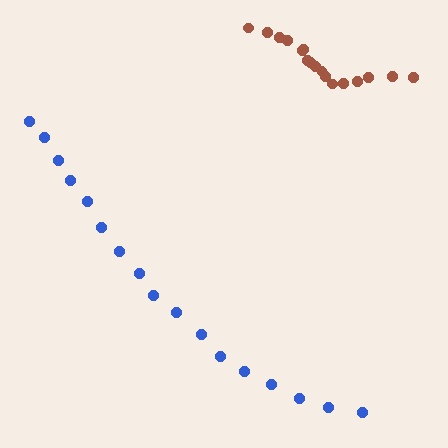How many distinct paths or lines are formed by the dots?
There are 2 distinct paths.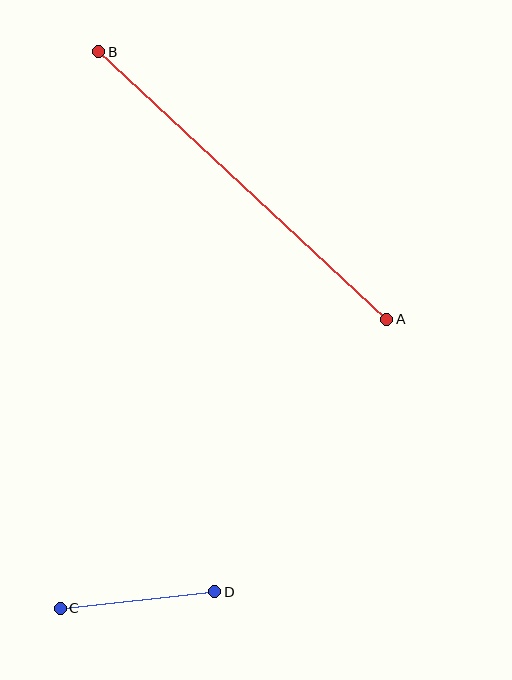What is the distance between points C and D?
The distance is approximately 156 pixels.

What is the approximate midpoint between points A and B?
The midpoint is at approximately (243, 186) pixels.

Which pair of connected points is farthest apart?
Points A and B are farthest apart.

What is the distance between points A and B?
The distance is approximately 393 pixels.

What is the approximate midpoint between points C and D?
The midpoint is at approximately (138, 600) pixels.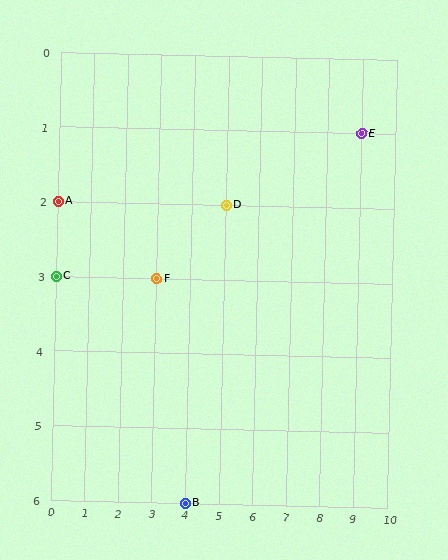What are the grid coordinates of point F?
Point F is at grid coordinates (3, 3).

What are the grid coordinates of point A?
Point A is at grid coordinates (0, 2).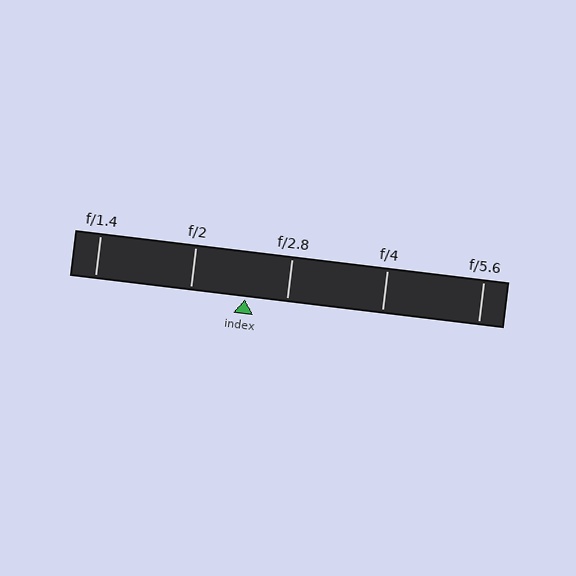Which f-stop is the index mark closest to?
The index mark is closest to f/2.8.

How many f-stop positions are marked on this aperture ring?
There are 5 f-stop positions marked.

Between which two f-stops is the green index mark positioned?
The index mark is between f/2 and f/2.8.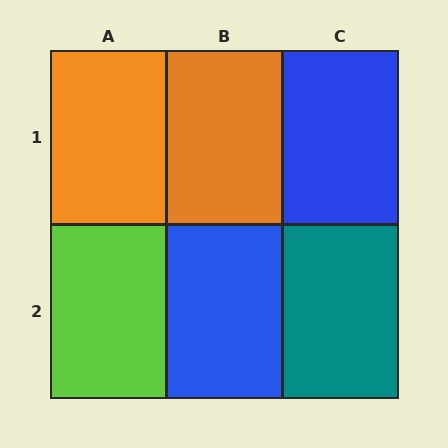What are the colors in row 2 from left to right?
Lime, blue, teal.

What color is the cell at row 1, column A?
Orange.